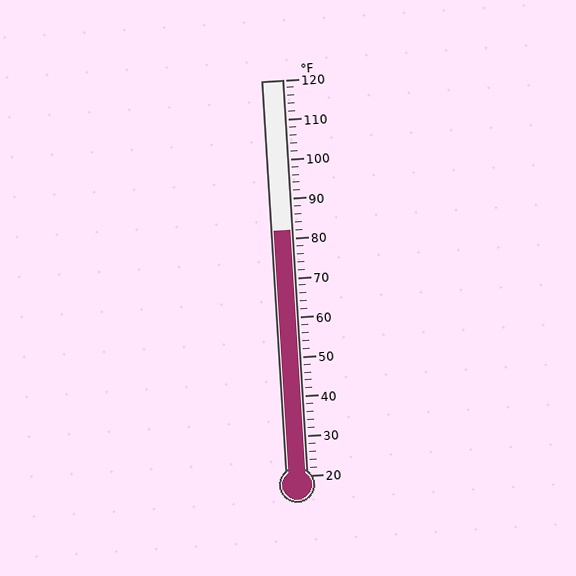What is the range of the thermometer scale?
The thermometer scale ranges from 20°F to 120°F.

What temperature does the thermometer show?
The thermometer shows approximately 82°F.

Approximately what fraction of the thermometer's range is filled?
The thermometer is filled to approximately 60% of its range.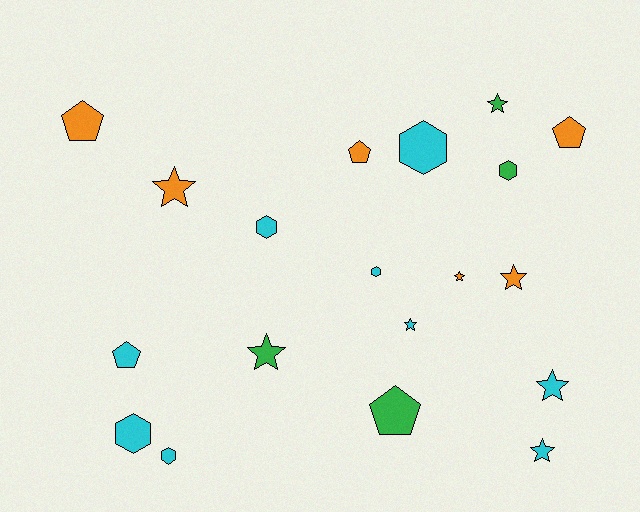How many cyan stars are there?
There are 3 cyan stars.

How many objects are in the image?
There are 19 objects.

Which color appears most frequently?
Cyan, with 9 objects.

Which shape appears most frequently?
Star, with 8 objects.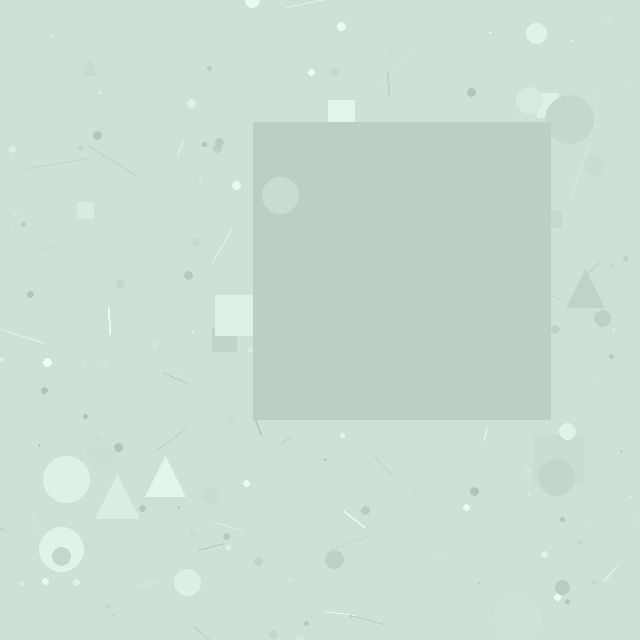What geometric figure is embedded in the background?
A square is embedded in the background.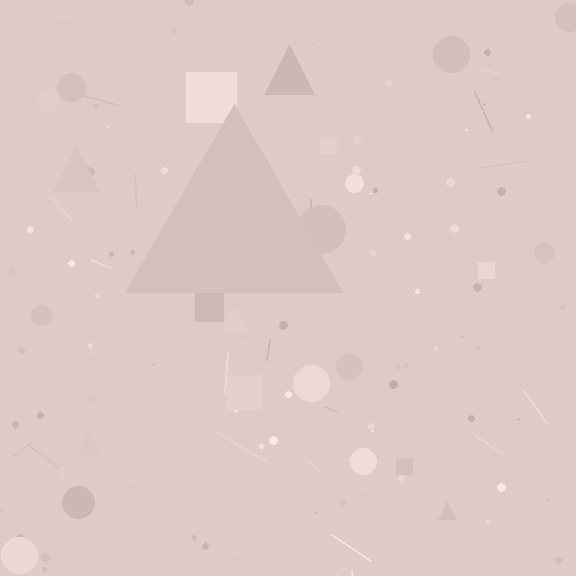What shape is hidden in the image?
A triangle is hidden in the image.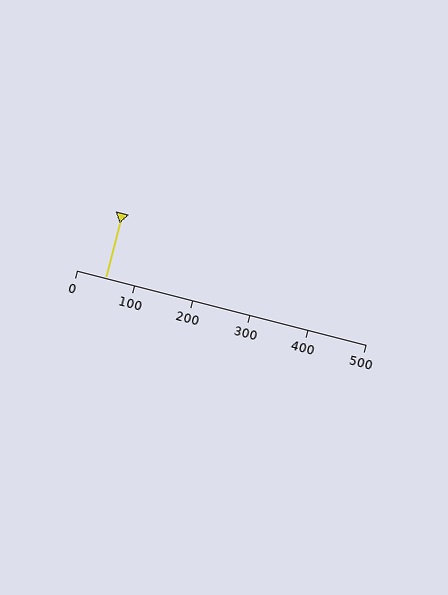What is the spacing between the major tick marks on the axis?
The major ticks are spaced 100 apart.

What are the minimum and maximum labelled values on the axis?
The axis runs from 0 to 500.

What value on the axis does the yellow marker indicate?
The marker indicates approximately 50.